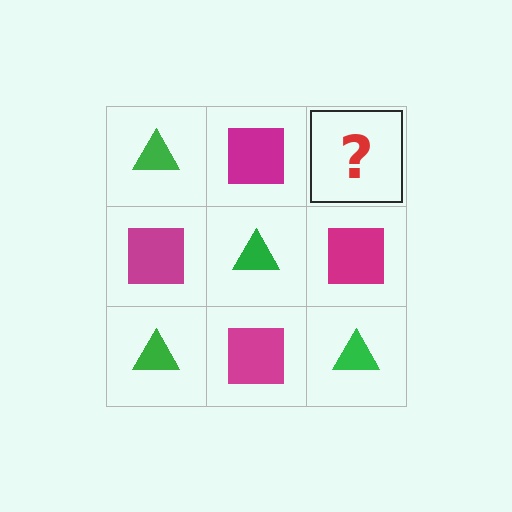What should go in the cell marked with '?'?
The missing cell should contain a green triangle.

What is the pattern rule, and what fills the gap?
The rule is that it alternates green triangle and magenta square in a checkerboard pattern. The gap should be filled with a green triangle.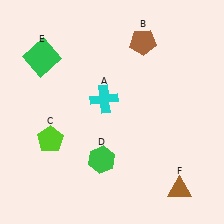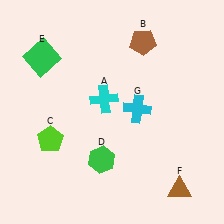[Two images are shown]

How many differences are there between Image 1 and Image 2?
There is 1 difference between the two images.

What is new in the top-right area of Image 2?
A cyan cross (G) was added in the top-right area of Image 2.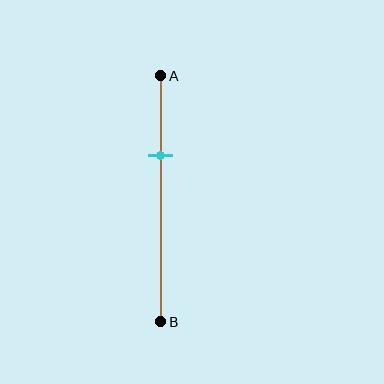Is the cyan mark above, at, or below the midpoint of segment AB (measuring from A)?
The cyan mark is above the midpoint of segment AB.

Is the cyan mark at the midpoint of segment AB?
No, the mark is at about 30% from A, not at the 50% midpoint.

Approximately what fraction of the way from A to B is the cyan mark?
The cyan mark is approximately 30% of the way from A to B.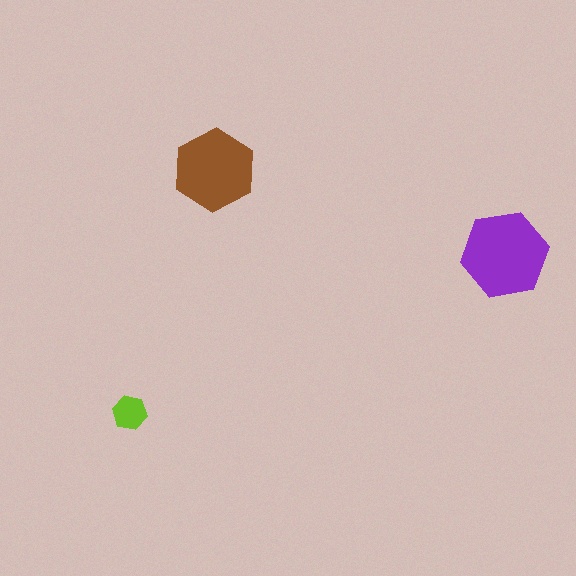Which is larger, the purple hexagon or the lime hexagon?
The purple one.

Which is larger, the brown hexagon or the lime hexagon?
The brown one.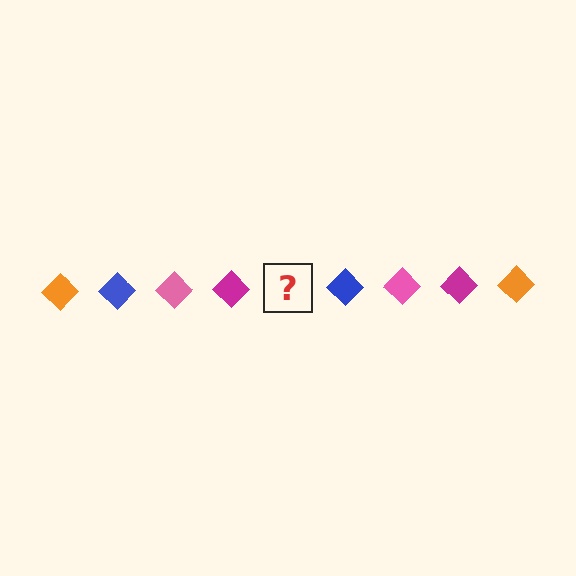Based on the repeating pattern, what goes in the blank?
The blank should be an orange diamond.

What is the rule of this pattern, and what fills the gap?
The rule is that the pattern cycles through orange, blue, pink, magenta diamonds. The gap should be filled with an orange diamond.